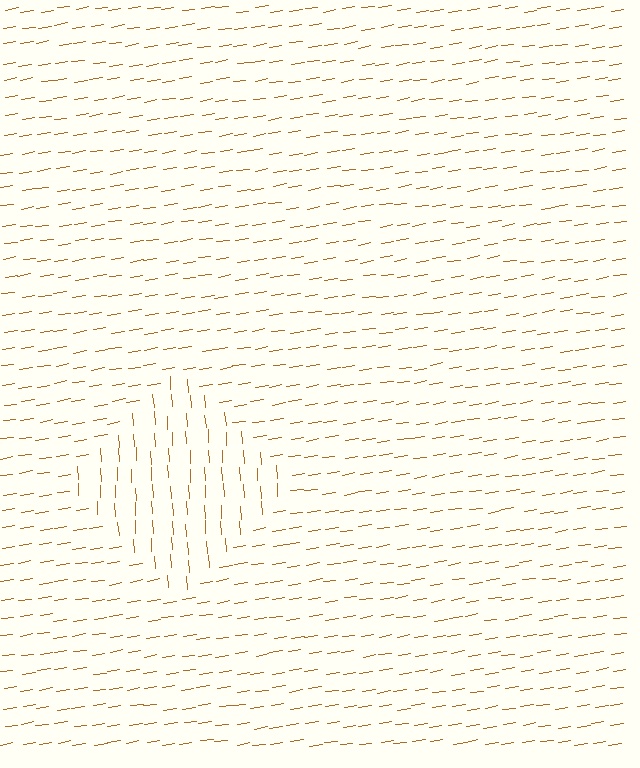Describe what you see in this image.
The image is filled with small brown line segments. A diamond region in the image has lines oriented differently from the surrounding lines, creating a visible texture boundary.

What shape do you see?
I see a diamond.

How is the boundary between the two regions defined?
The boundary is defined purely by a change in line orientation (approximately 85 degrees difference). All lines are the same color and thickness.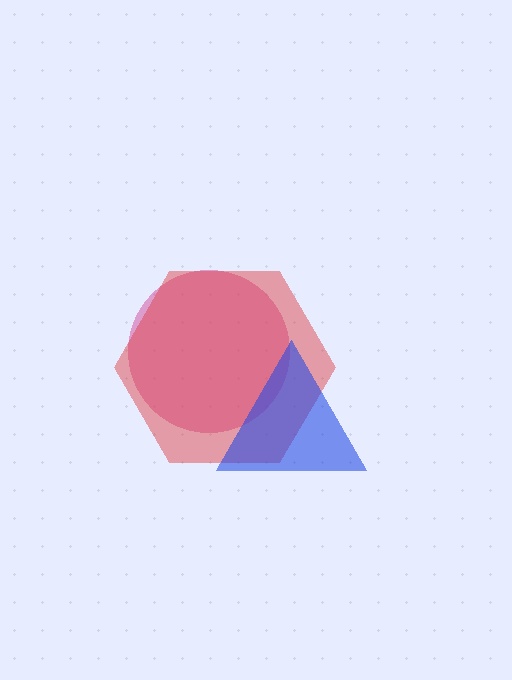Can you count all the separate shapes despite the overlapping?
Yes, there are 3 separate shapes.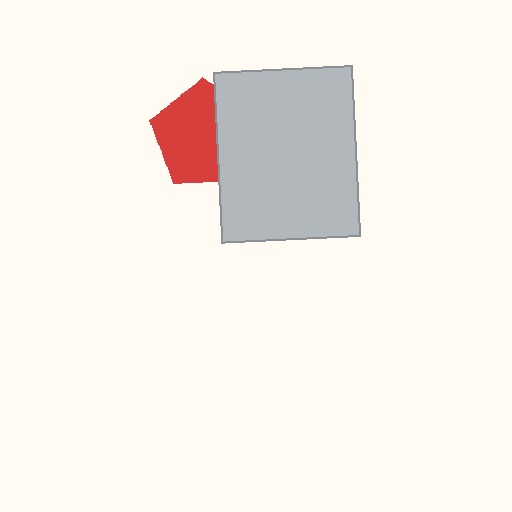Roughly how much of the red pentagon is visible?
About half of it is visible (roughly 63%).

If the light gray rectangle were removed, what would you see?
You would see the complete red pentagon.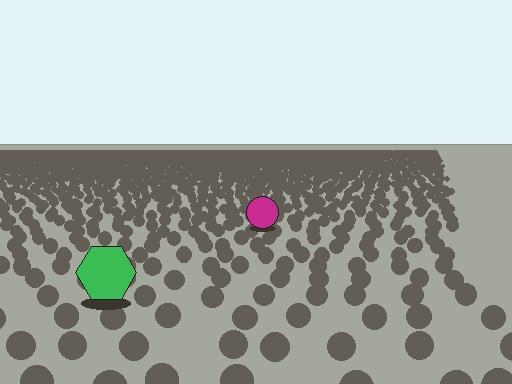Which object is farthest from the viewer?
The magenta circle is farthest from the viewer. It appears smaller and the ground texture around it is denser.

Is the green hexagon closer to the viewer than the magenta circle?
Yes. The green hexagon is closer — you can tell from the texture gradient: the ground texture is coarser near it.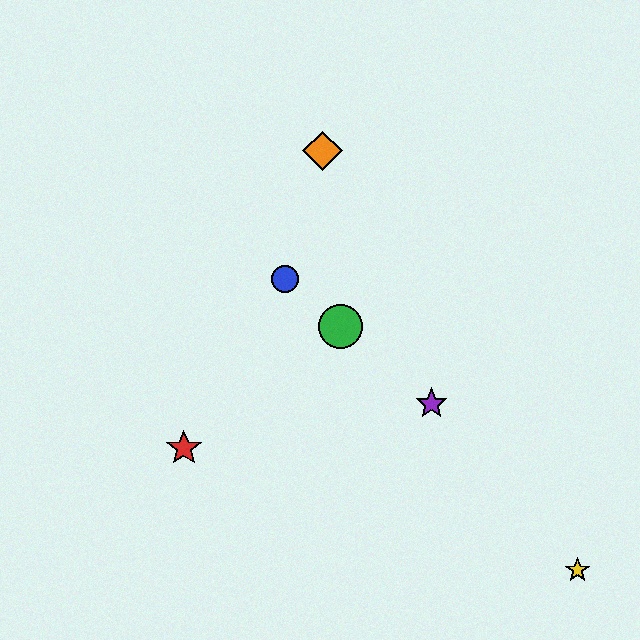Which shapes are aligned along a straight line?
The blue circle, the green circle, the purple star are aligned along a straight line.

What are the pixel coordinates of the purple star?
The purple star is at (432, 404).